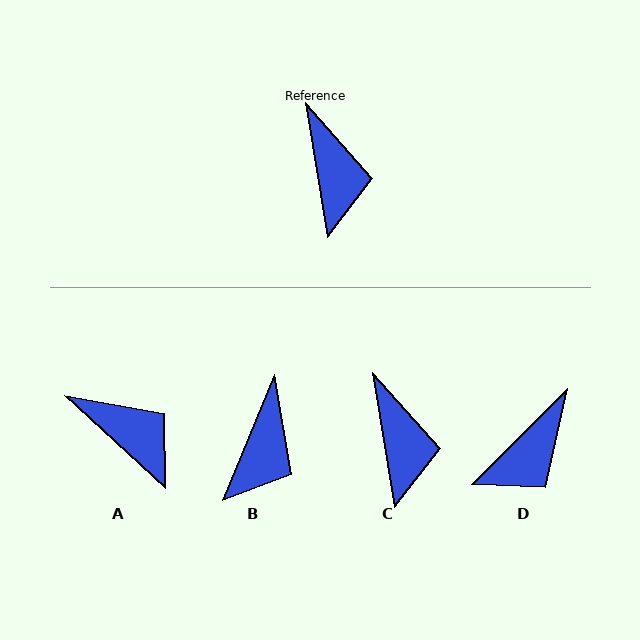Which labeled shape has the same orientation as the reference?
C.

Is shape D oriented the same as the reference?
No, it is off by about 55 degrees.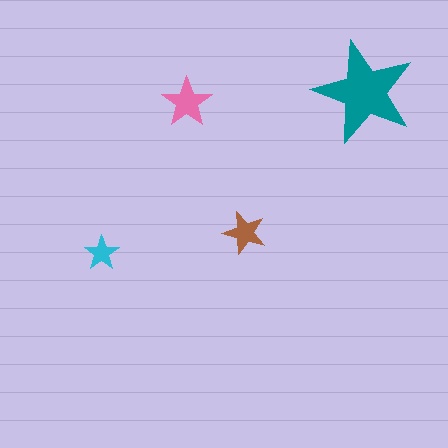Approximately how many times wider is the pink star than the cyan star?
About 1.5 times wider.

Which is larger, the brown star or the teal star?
The teal one.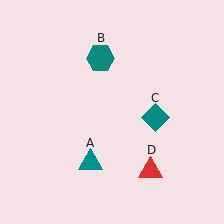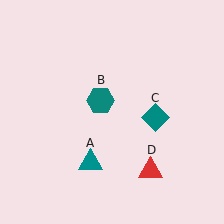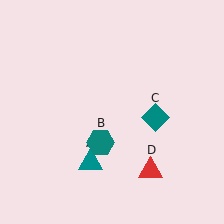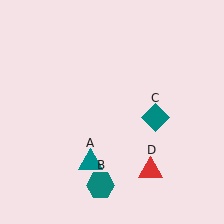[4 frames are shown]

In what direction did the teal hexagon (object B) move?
The teal hexagon (object B) moved down.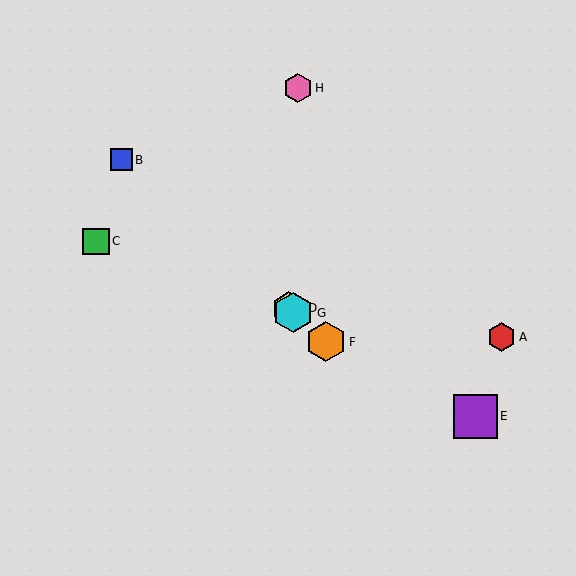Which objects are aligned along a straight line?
Objects B, D, F, G are aligned along a straight line.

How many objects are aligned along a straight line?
4 objects (B, D, F, G) are aligned along a straight line.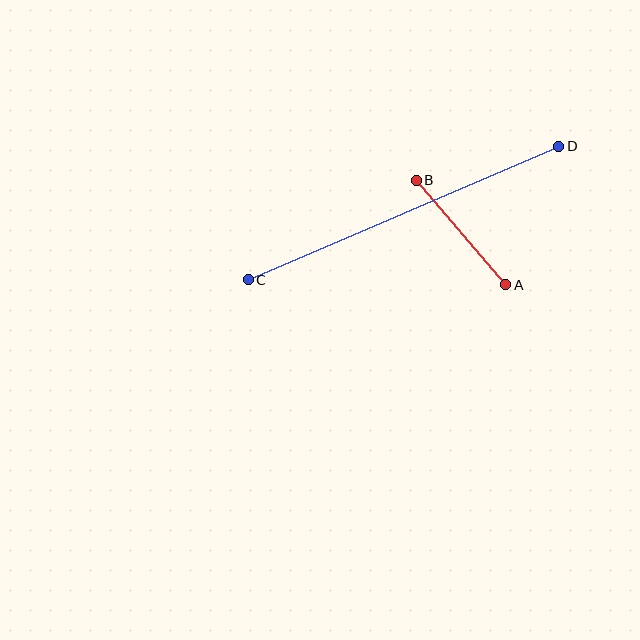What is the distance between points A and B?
The distance is approximately 138 pixels.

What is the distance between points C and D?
The distance is approximately 338 pixels.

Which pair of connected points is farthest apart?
Points C and D are farthest apart.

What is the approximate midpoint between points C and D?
The midpoint is at approximately (404, 213) pixels.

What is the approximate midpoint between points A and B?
The midpoint is at approximately (461, 233) pixels.